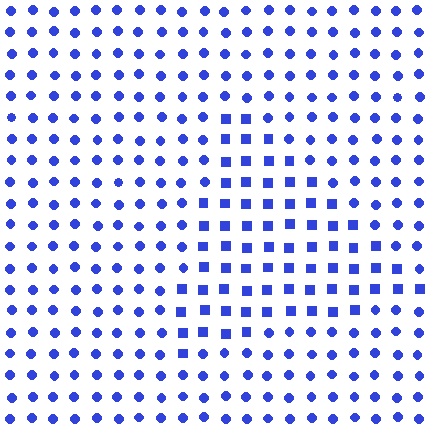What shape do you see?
I see a triangle.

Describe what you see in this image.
The image is filled with small blue elements arranged in a uniform grid. A triangle-shaped region contains squares, while the surrounding area contains circles. The boundary is defined purely by the change in element shape.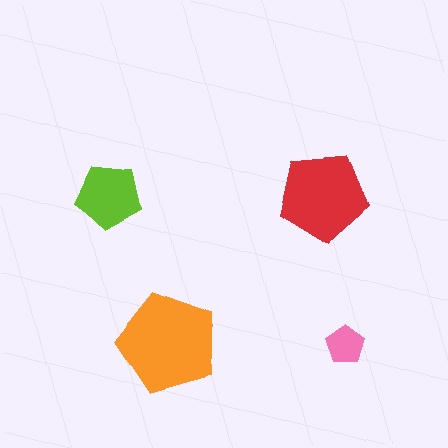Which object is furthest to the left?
The lime pentagon is leftmost.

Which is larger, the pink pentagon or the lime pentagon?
The lime one.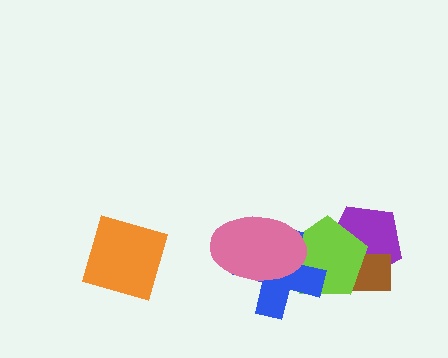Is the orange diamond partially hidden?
No, no other shape covers it.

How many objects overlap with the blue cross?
2 objects overlap with the blue cross.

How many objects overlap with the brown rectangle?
2 objects overlap with the brown rectangle.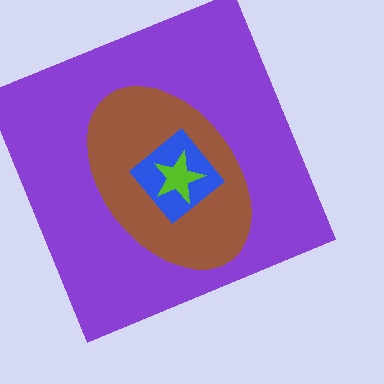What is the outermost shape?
The purple square.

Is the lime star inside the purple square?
Yes.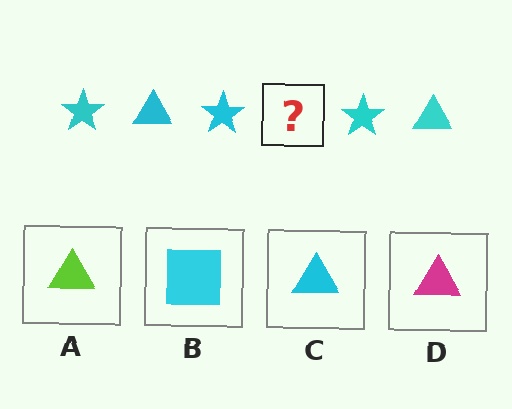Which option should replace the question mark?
Option C.